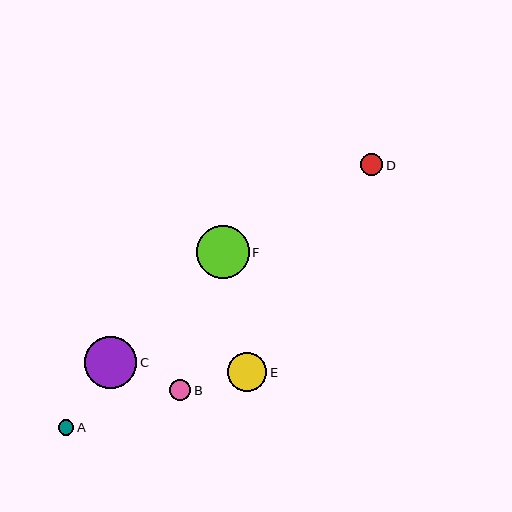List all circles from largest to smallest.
From largest to smallest: F, C, E, D, B, A.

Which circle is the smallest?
Circle A is the smallest with a size of approximately 15 pixels.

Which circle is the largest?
Circle F is the largest with a size of approximately 53 pixels.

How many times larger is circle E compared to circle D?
Circle E is approximately 1.8 times the size of circle D.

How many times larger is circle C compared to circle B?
Circle C is approximately 2.5 times the size of circle B.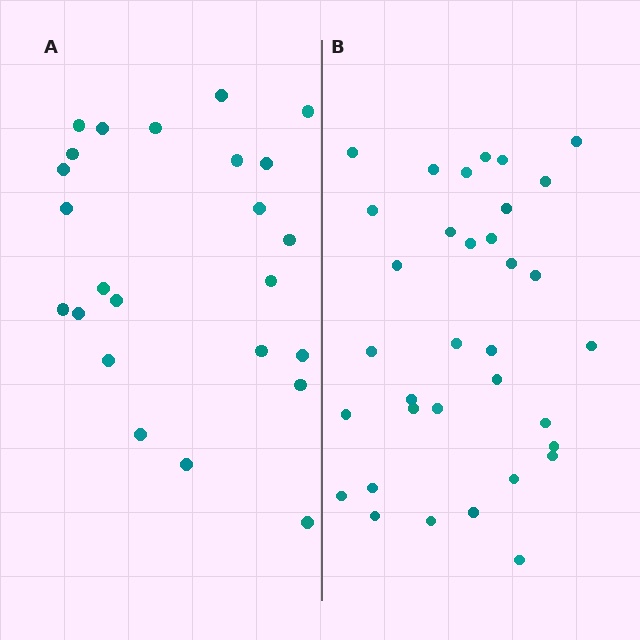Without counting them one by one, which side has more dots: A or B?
Region B (the right region) has more dots.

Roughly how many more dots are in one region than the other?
Region B has roughly 10 or so more dots than region A.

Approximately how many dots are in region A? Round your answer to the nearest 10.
About 20 dots. (The exact count is 24, which rounds to 20.)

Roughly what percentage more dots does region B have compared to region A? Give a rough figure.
About 40% more.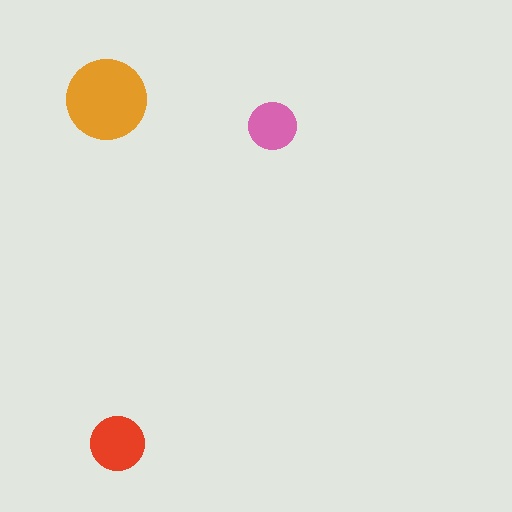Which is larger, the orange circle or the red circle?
The orange one.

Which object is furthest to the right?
The pink circle is rightmost.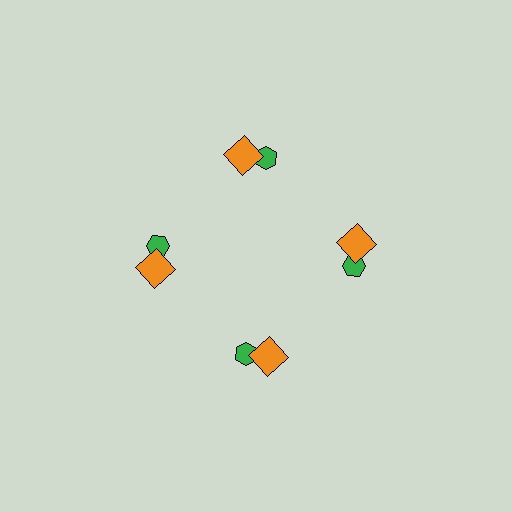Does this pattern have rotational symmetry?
Yes, this pattern has 4-fold rotational symmetry. It looks the same after rotating 90 degrees around the center.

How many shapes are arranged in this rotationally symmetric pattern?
There are 8 shapes, arranged in 4 groups of 2.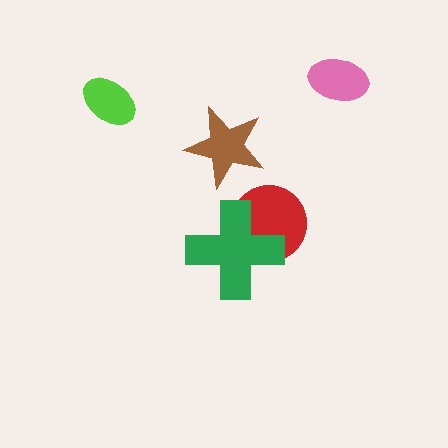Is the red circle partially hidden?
Yes, it is partially covered by another shape.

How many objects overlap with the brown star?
0 objects overlap with the brown star.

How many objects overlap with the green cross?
1 object overlaps with the green cross.